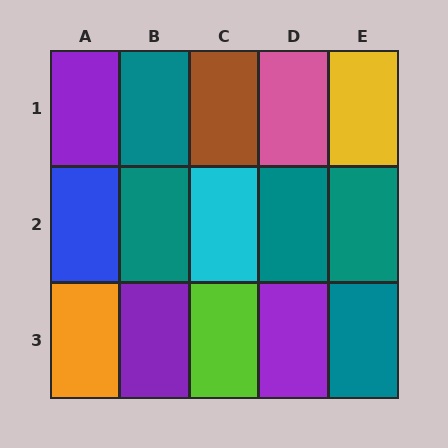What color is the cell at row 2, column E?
Teal.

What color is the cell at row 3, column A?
Orange.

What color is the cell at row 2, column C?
Cyan.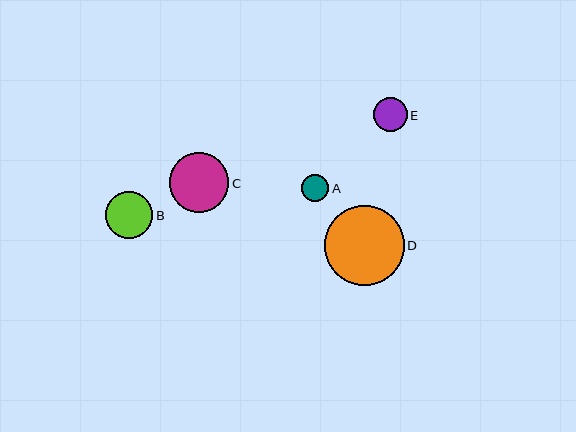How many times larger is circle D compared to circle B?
Circle D is approximately 1.7 times the size of circle B.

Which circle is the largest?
Circle D is the largest with a size of approximately 80 pixels.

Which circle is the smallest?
Circle A is the smallest with a size of approximately 27 pixels.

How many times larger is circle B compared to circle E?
Circle B is approximately 1.4 times the size of circle E.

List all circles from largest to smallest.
From largest to smallest: D, C, B, E, A.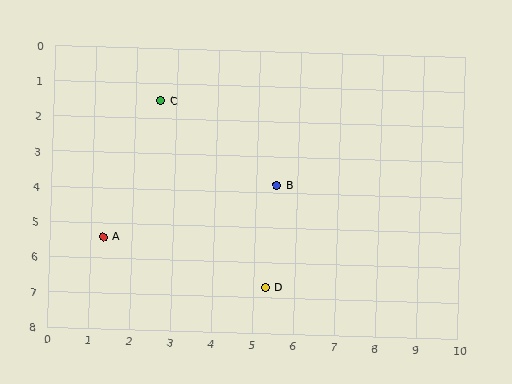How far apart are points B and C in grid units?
Points B and C are about 3.7 grid units apart.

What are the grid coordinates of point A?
Point A is at approximately (1.3, 5.4).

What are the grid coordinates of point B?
Point B is at approximately (5.5, 3.8).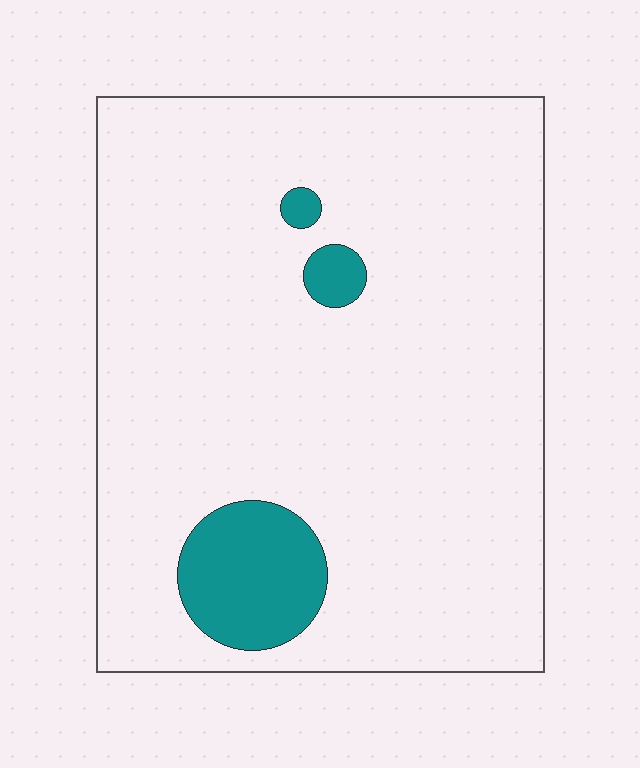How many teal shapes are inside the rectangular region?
3.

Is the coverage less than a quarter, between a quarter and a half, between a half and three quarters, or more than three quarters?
Less than a quarter.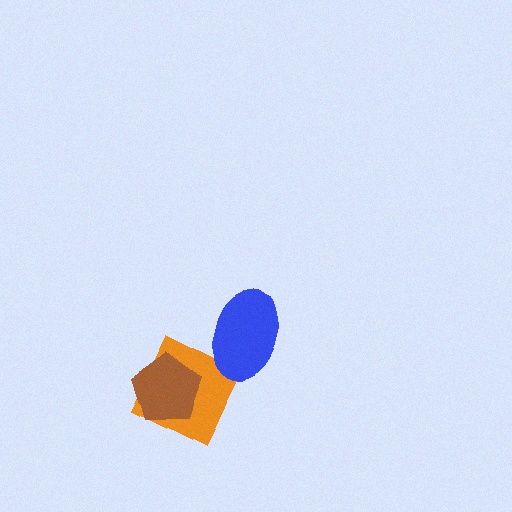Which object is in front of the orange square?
The brown pentagon is in front of the orange square.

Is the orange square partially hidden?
Yes, it is partially covered by another shape.